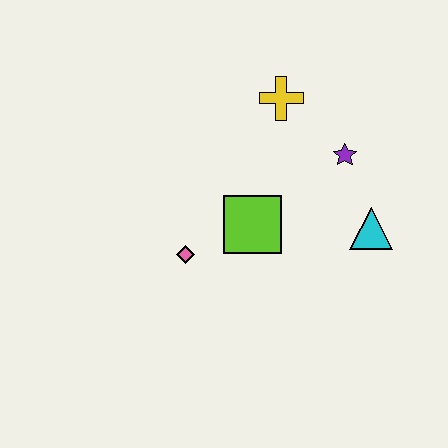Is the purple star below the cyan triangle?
No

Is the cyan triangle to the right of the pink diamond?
Yes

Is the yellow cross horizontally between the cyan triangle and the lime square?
Yes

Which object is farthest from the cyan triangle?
The pink diamond is farthest from the cyan triangle.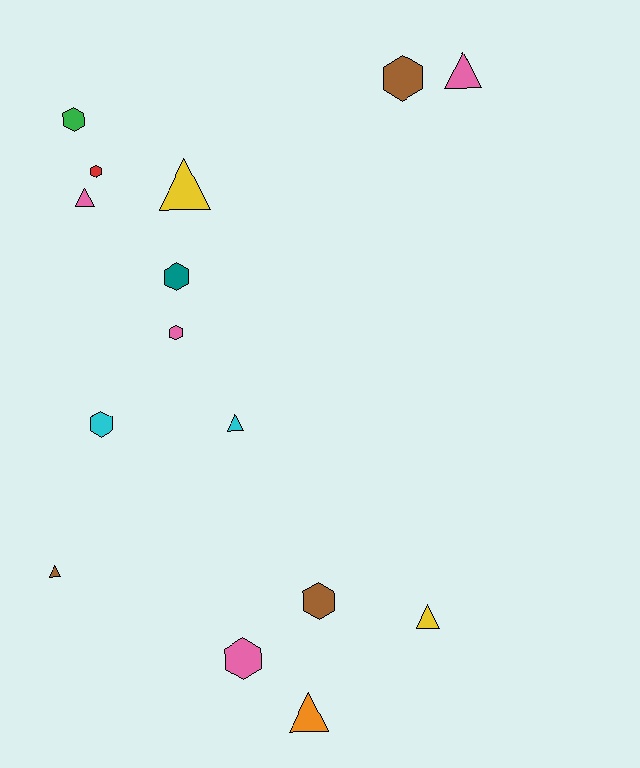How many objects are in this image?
There are 15 objects.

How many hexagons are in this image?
There are 8 hexagons.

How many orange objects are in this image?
There is 1 orange object.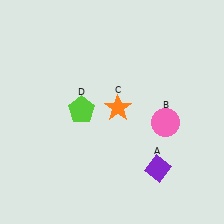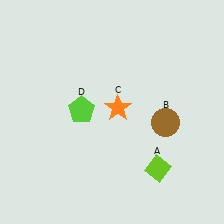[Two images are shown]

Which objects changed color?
A changed from purple to lime. B changed from pink to brown.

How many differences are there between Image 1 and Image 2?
There are 2 differences between the two images.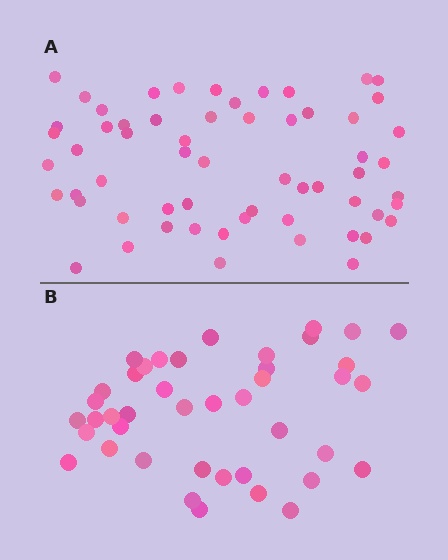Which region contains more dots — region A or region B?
Region A (the top region) has more dots.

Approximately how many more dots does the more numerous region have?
Region A has approximately 20 more dots than region B.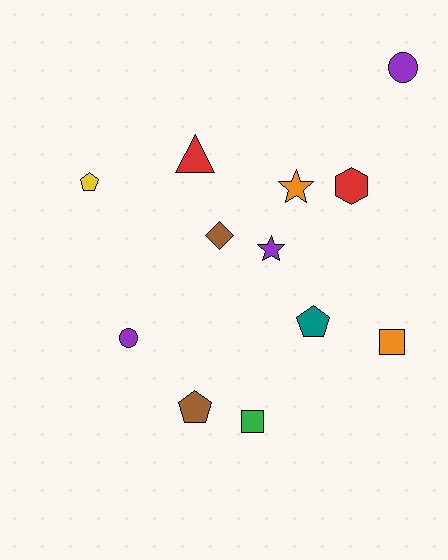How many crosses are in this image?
There are no crosses.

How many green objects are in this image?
There is 1 green object.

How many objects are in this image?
There are 12 objects.